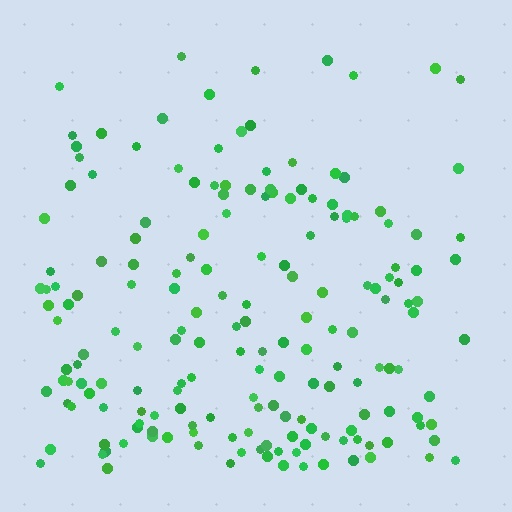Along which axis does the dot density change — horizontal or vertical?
Vertical.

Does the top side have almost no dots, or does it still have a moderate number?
Still a moderate number, just noticeably fewer than the bottom.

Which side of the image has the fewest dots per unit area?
The top.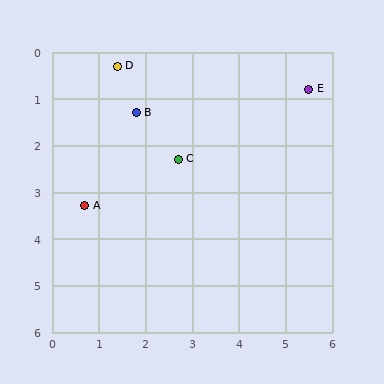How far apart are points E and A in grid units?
Points E and A are about 5.4 grid units apart.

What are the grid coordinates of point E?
Point E is at approximately (5.5, 0.8).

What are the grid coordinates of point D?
Point D is at approximately (1.4, 0.3).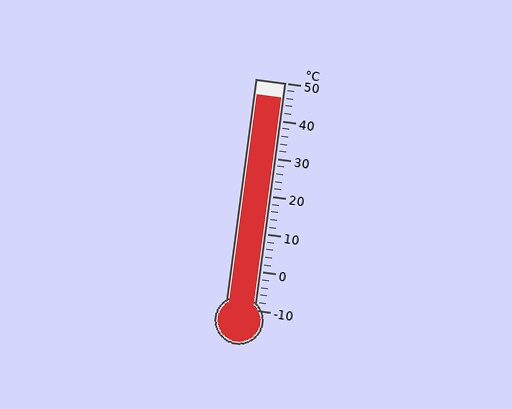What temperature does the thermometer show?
The thermometer shows approximately 46°C.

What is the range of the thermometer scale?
The thermometer scale ranges from -10°C to 50°C.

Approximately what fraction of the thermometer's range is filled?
The thermometer is filled to approximately 95% of its range.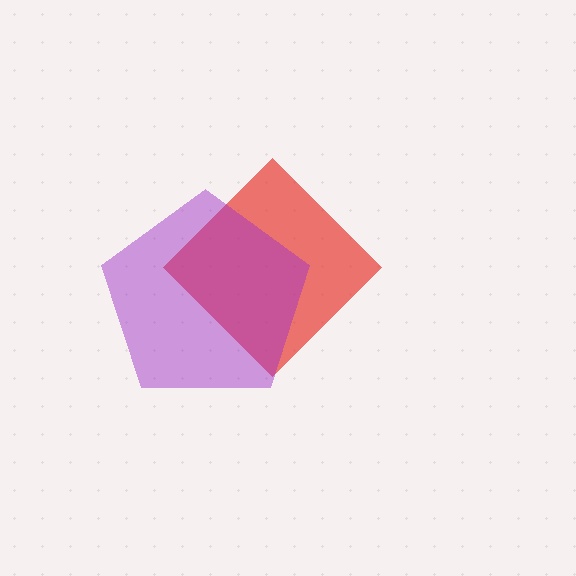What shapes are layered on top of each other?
The layered shapes are: a red diamond, a purple pentagon.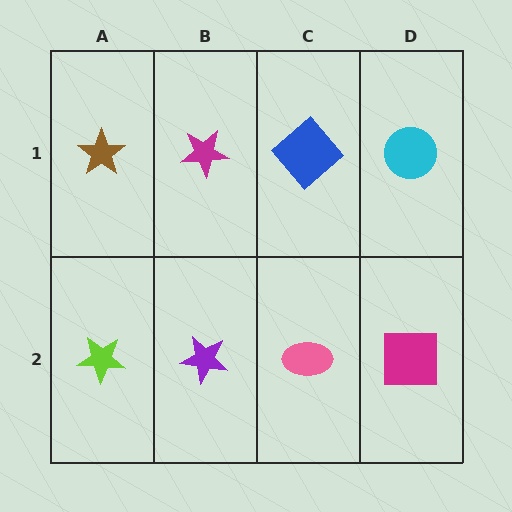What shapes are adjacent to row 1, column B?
A purple star (row 2, column B), a brown star (row 1, column A), a blue diamond (row 1, column C).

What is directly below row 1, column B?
A purple star.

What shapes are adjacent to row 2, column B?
A magenta star (row 1, column B), a lime star (row 2, column A), a pink ellipse (row 2, column C).